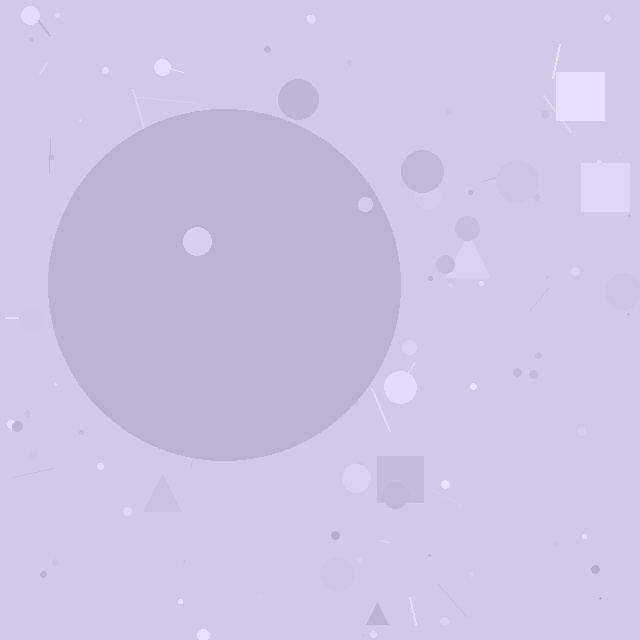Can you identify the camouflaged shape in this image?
The camouflaged shape is a circle.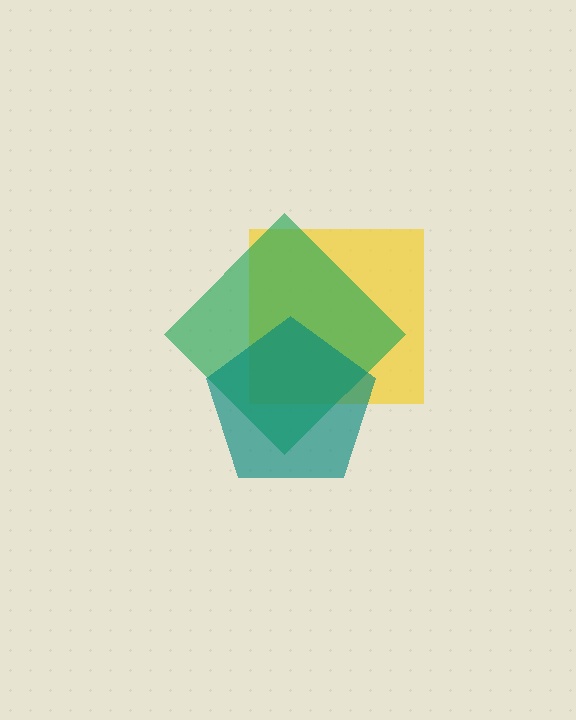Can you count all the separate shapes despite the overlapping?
Yes, there are 3 separate shapes.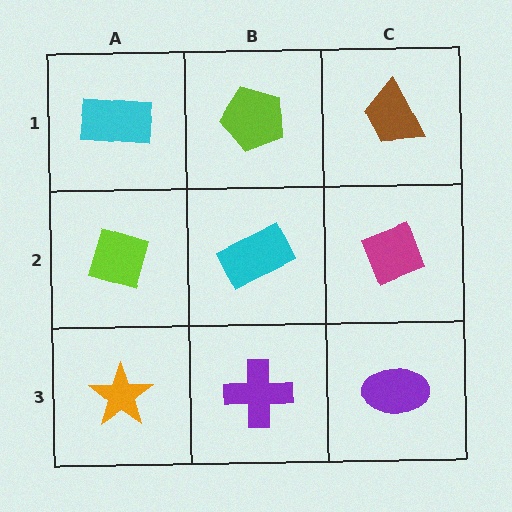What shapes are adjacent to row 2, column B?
A lime pentagon (row 1, column B), a purple cross (row 3, column B), a lime diamond (row 2, column A), a magenta diamond (row 2, column C).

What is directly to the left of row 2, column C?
A cyan rectangle.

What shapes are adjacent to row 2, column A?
A cyan rectangle (row 1, column A), an orange star (row 3, column A), a cyan rectangle (row 2, column B).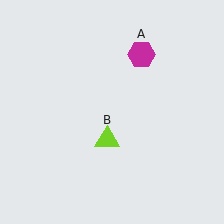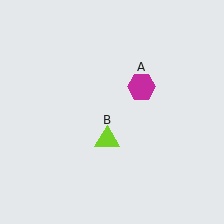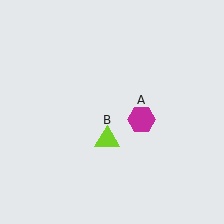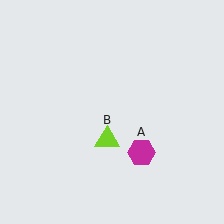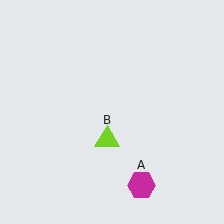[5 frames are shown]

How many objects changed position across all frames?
1 object changed position: magenta hexagon (object A).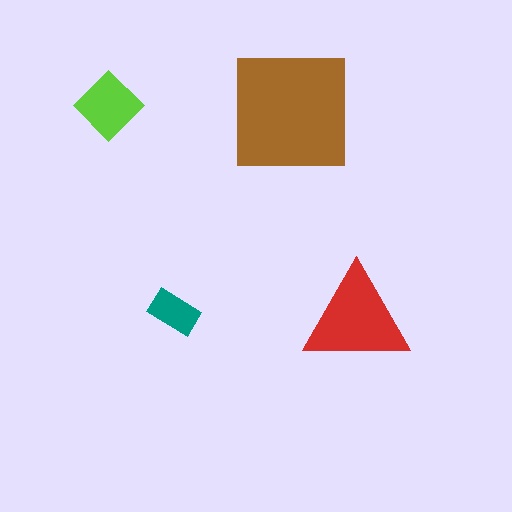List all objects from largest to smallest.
The brown square, the red triangle, the lime diamond, the teal rectangle.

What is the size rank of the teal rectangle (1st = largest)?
4th.